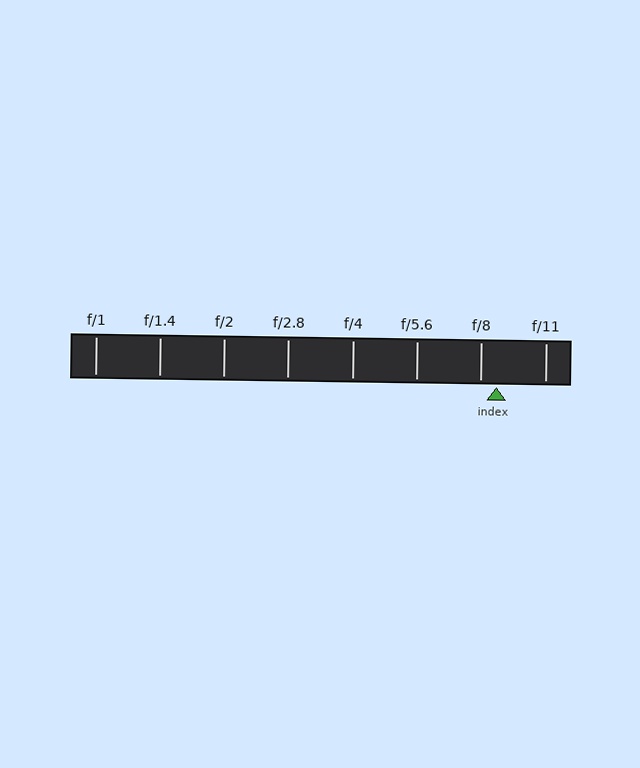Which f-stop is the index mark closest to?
The index mark is closest to f/8.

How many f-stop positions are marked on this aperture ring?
There are 8 f-stop positions marked.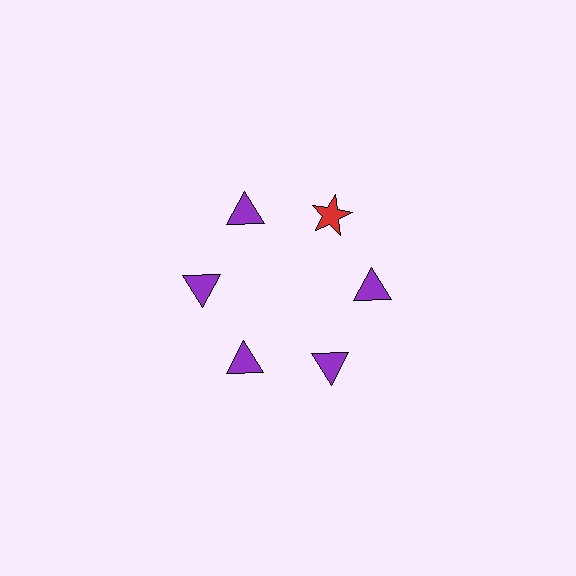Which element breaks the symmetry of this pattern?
The red star at roughly the 1 o'clock position breaks the symmetry. All other shapes are purple triangles.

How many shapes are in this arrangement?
There are 6 shapes arranged in a ring pattern.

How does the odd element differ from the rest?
It differs in both color (red instead of purple) and shape (star instead of triangle).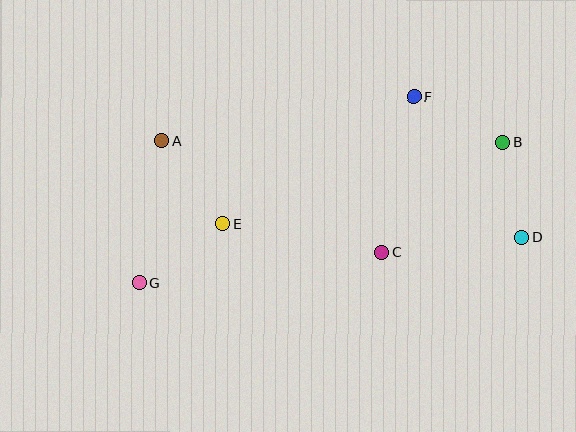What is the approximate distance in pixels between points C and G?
The distance between C and G is approximately 244 pixels.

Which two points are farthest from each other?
Points B and G are farthest from each other.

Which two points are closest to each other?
Points B and D are closest to each other.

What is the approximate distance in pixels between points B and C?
The distance between B and C is approximately 164 pixels.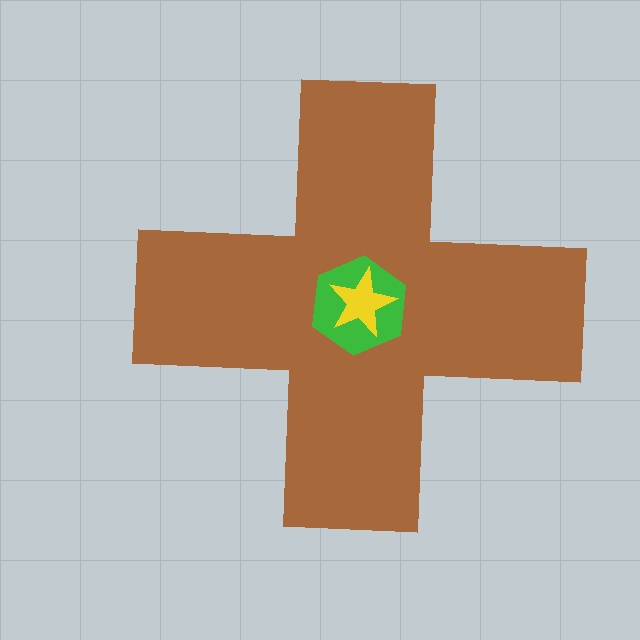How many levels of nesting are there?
3.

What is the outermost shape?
The brown cross.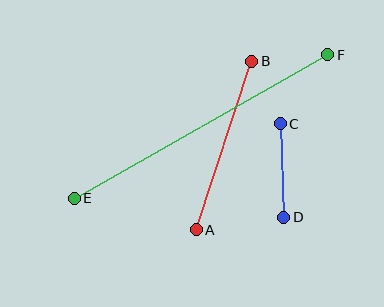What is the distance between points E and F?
The distance is approximately 291 pixels.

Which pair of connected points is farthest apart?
Points E and F are farthest apart.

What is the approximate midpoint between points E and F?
The midpoint is at approximately (201, 127) pixels.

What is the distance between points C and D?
The distance is approximately 94 pixels.